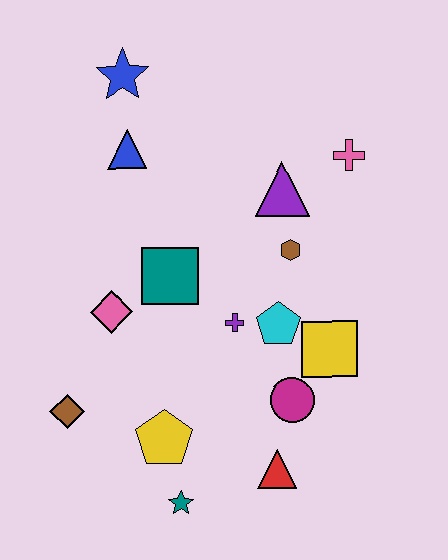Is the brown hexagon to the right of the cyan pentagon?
Yes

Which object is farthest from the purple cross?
The blue star is farthest from the purple cross.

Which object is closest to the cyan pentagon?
The purple cross is closest to the cyan pentagon.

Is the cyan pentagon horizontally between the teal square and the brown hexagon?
Yes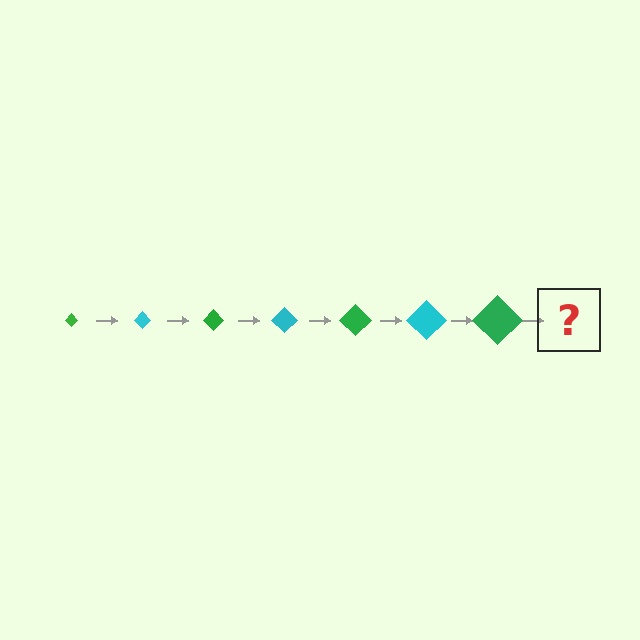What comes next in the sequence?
The next element should be a cyan diamond, larger than the previous one.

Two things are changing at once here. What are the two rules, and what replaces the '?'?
The two rules are that the diamond grows larger each step and the color cycles through green and cyan. The '?' should be a cyan diamond, larger than the previous one.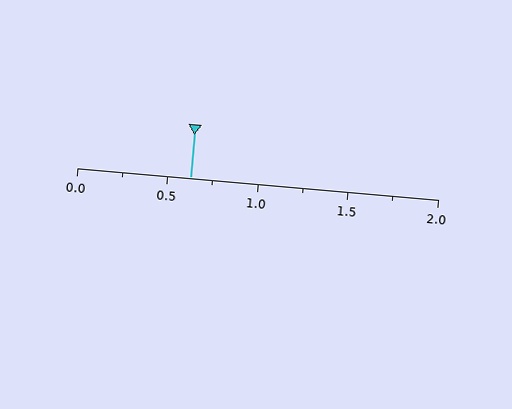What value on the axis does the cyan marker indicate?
The marker indicates approximately 0.62.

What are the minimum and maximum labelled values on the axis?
The axis runs from 0.0 to 2.0.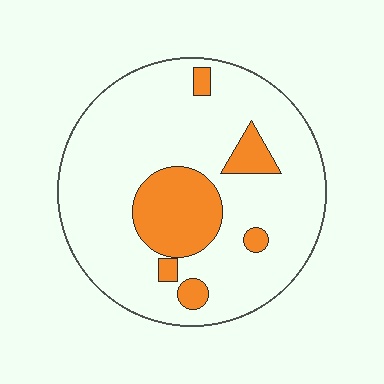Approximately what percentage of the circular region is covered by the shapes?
Approximately 20%.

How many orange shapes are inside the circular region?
6.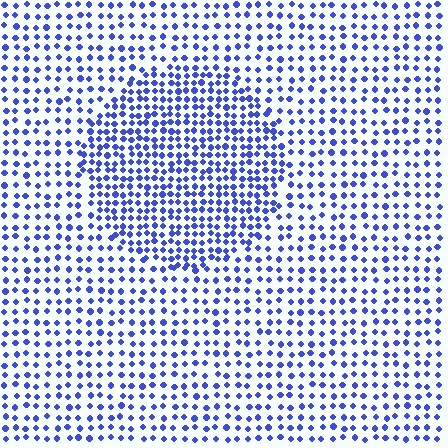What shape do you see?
I see a circle.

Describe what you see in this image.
The image contains small blue elements arranged at two different densities. A circle-shaped region is visible where the elements are more densely packed than the surrounding area.